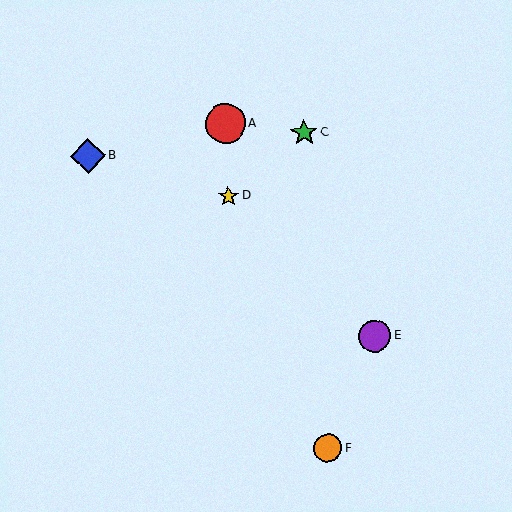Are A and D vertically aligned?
Yes, both are at x≈226.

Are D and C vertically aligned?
No, D is at x≈228 and C is at x≈304.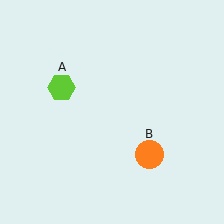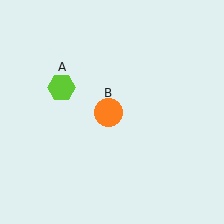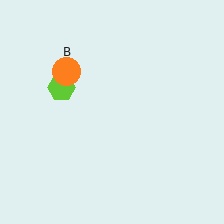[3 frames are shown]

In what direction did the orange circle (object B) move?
The orange circle (object B) moved up and to the left.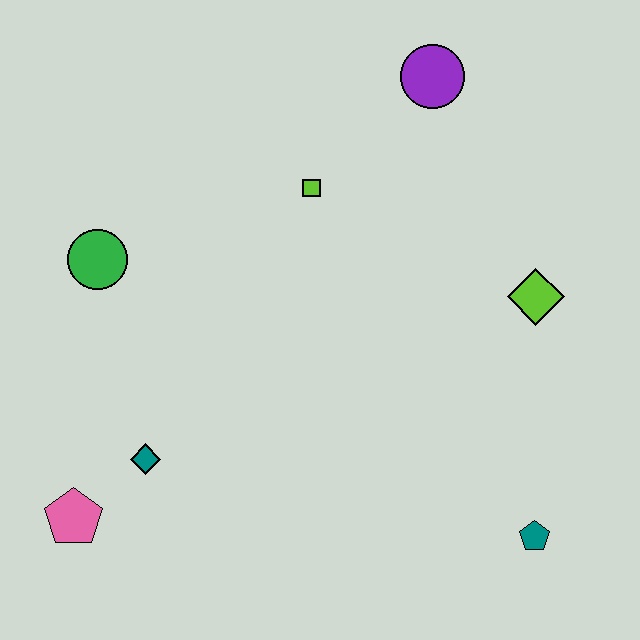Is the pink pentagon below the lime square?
Yes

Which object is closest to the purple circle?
The lime square is closest to the purple circle.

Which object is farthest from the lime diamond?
The pink pentagon is farthest from the lime diamond.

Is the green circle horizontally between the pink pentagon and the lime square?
Yes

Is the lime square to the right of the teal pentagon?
No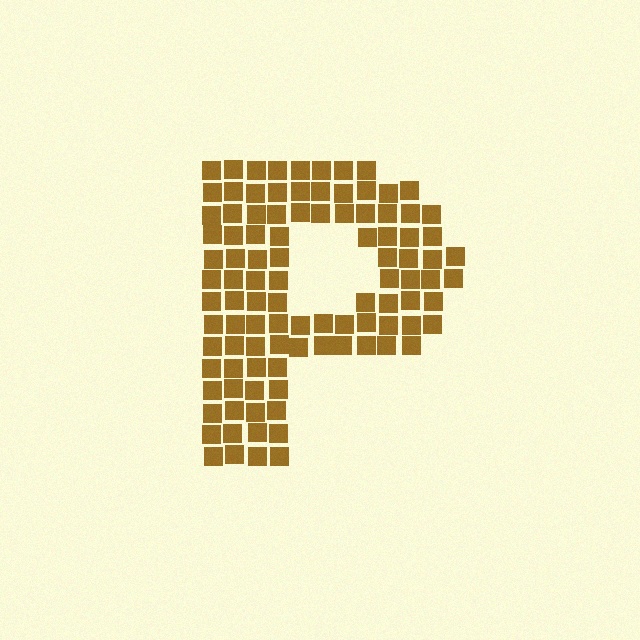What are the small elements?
The small elements are squares.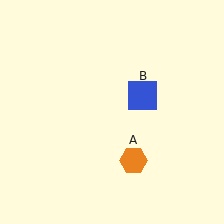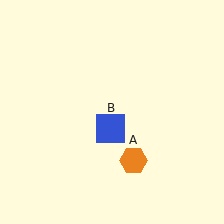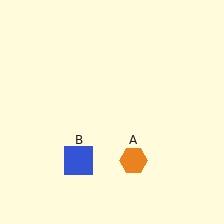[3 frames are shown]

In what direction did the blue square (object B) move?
The blue square (object B) moved down and to the left.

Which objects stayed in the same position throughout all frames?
Orange hexagon (object A) remained stationary.